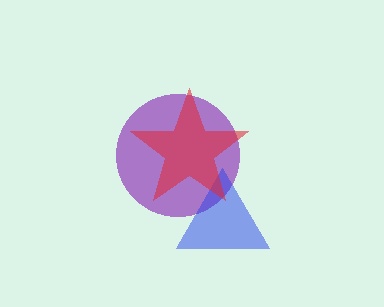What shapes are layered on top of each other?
The layered shapes are: a purple circle, a blue triangle, a red star.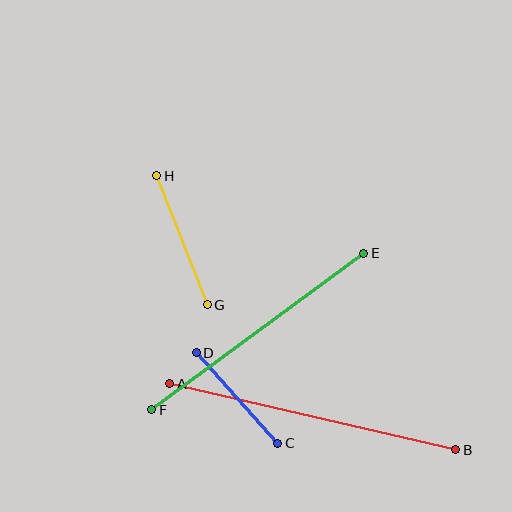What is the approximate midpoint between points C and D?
The midpoint is at approximately (237, 398) pixels.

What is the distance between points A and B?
The distance is approximately 293 pixels.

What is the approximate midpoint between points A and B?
The midpoint is at approximately (313, 417) pixels.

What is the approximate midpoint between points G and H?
The midpoint is at approximately (182, 240) pixels.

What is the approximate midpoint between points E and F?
The midpoint is at approximately (258, 332) pixels.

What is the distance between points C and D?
The distance is approximately 122 pixels.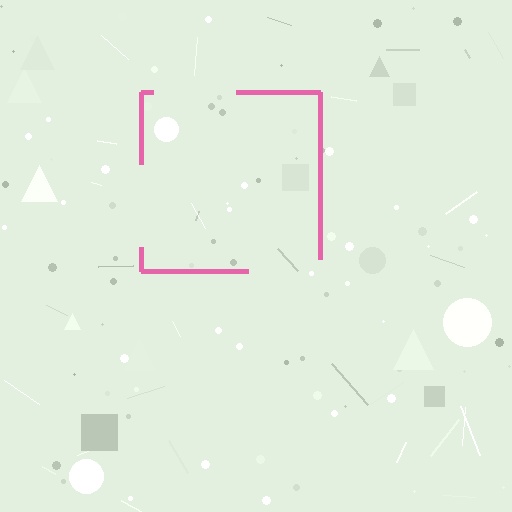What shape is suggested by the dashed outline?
The dashed outline suggests a square.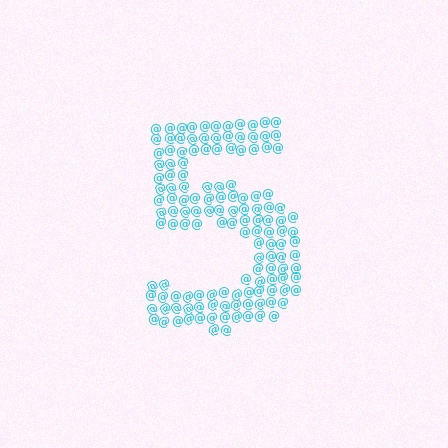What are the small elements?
The small elements are at signs.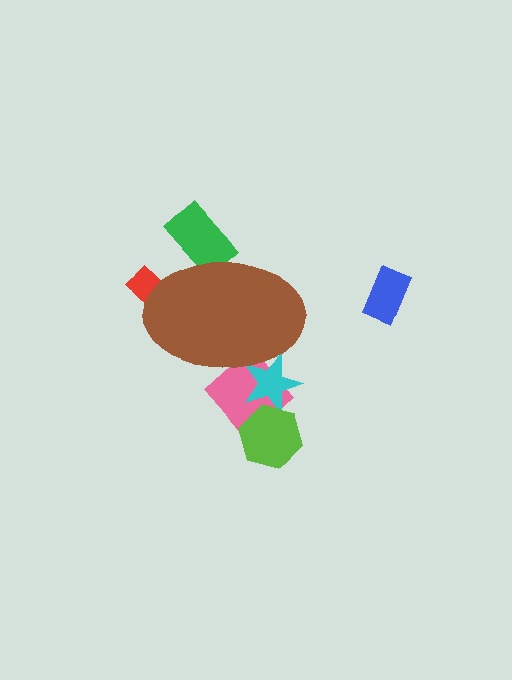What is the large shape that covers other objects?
A brown ellipse.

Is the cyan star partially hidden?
Yes, the cyan star is partially hidden behind the brown ellipse.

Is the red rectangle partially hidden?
Yes, the red rectangle is partially hidden behind the brown ellipse.